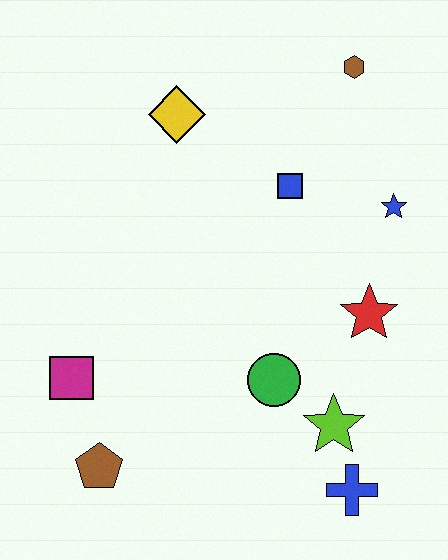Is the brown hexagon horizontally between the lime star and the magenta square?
No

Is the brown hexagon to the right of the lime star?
Yes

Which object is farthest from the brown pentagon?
The brown hexagon is farthest from the brown pentagon.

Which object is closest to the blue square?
The blue star is closest to the blue square.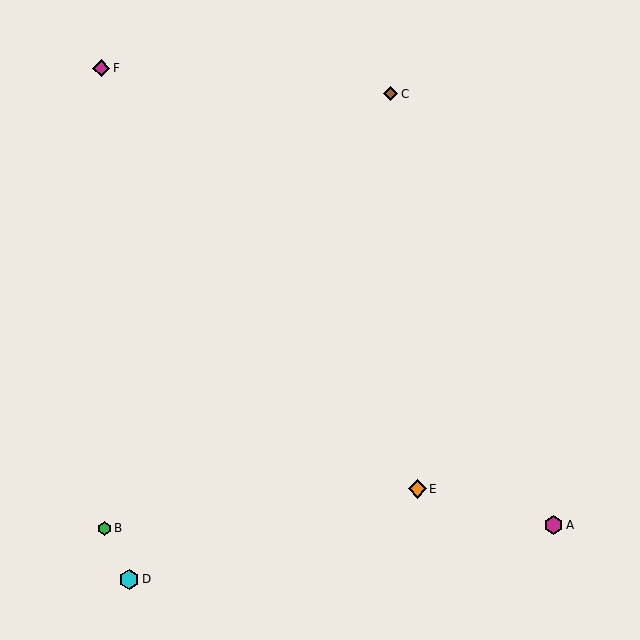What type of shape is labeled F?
Shape F is a magenta diamond.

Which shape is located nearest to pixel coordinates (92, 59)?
The magenta diamond (labeled F) at (101, 68) is nearest to that location.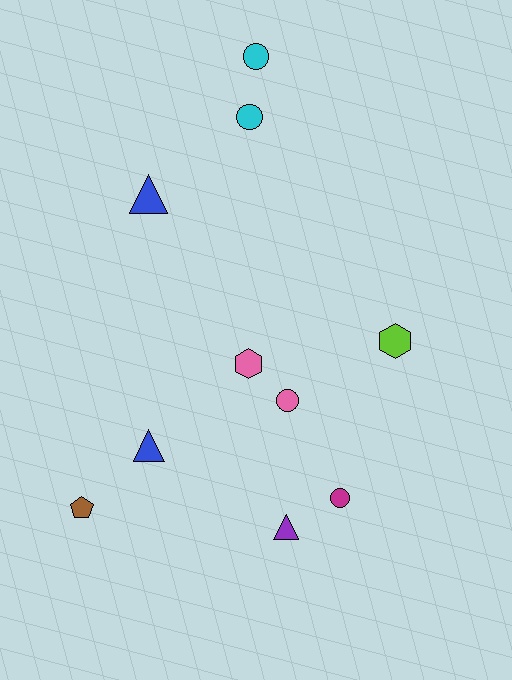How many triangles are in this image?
There are 3 triangles.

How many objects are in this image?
There are 10 objects.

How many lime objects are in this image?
There is 1 lime object.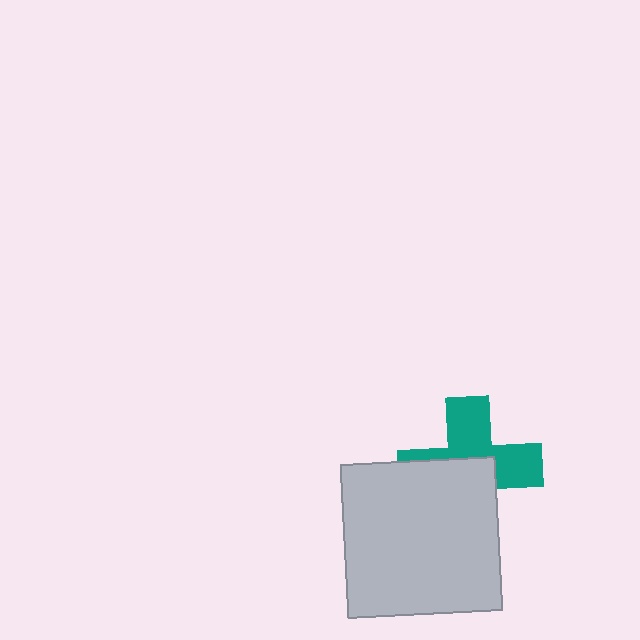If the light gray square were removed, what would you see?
You would see the complete teal cross.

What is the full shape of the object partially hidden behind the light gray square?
The partially hidden object is a teal cross.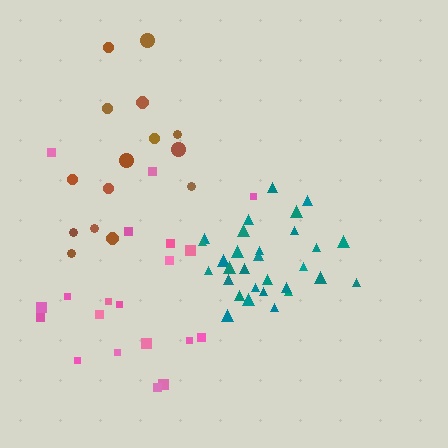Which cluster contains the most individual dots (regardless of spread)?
Teal (30).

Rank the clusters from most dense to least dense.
teal, pink, brown.